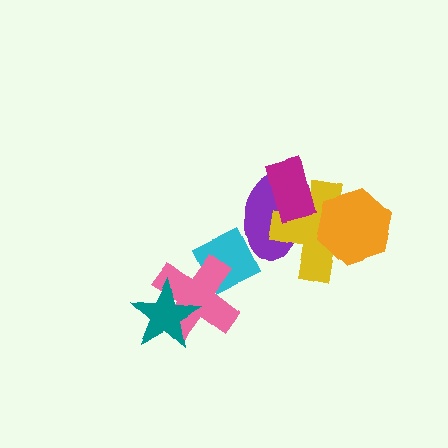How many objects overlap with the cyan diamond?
2 objects overlap with the cyan diamond.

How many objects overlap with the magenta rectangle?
2 objects overlap with the magenta rectangle.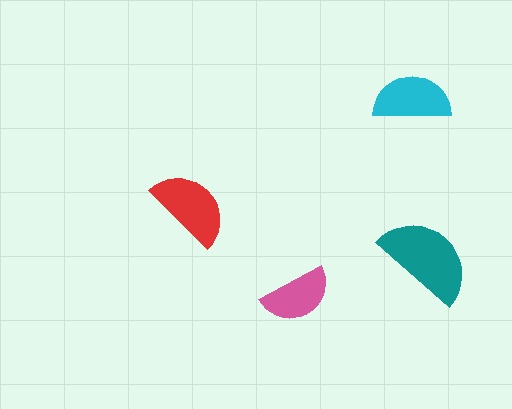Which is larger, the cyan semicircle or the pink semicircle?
The cyan one.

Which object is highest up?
The cyan semicircle is topmost.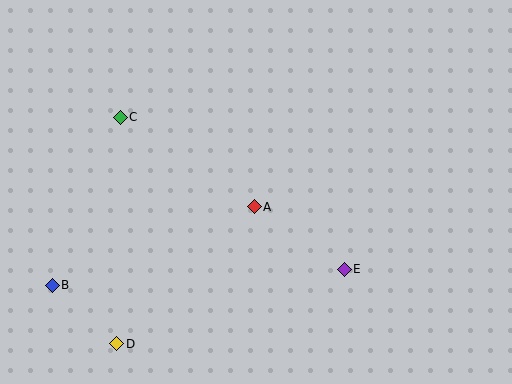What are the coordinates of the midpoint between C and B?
The midpoint between C and B is at (86, 201).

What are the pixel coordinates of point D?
Point D is at (117, 344).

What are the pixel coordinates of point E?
Point E is at (344, 269).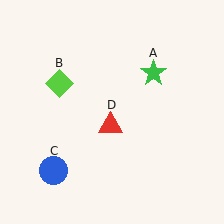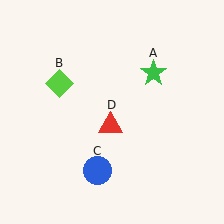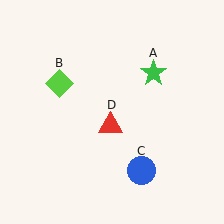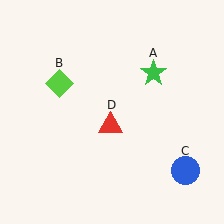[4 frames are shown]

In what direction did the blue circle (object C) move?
The blue circle (object C) moved right.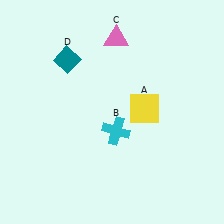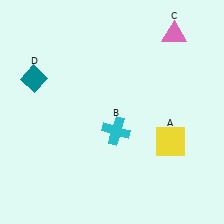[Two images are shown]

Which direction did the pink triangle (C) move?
The pink triangle (C) moved right.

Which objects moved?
The objects that moved are: the yellow square (A), the pink triangle (C), the teal diamond (D).